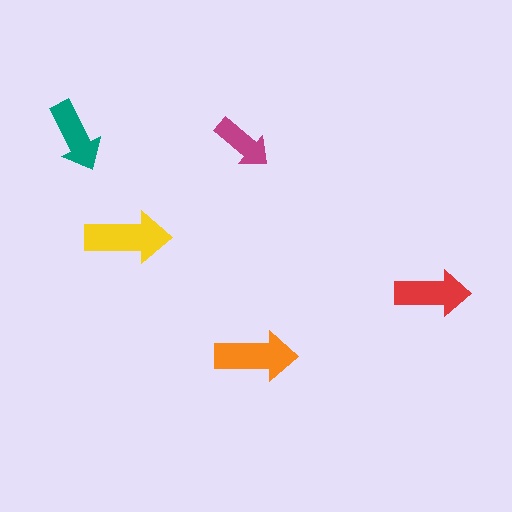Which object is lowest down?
The orange arrow is bottommost.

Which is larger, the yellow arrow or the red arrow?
The yellow one.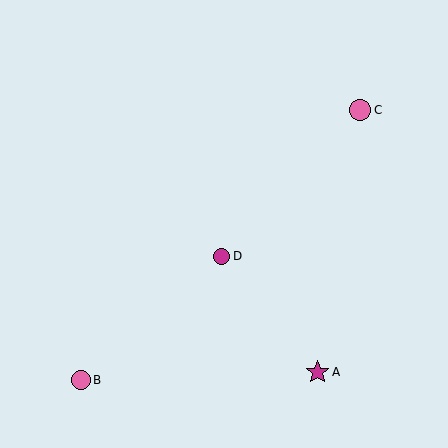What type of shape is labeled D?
Shape D is a magenta circle.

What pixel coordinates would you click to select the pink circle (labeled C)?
Click at (360, 110) to select the pink circle C.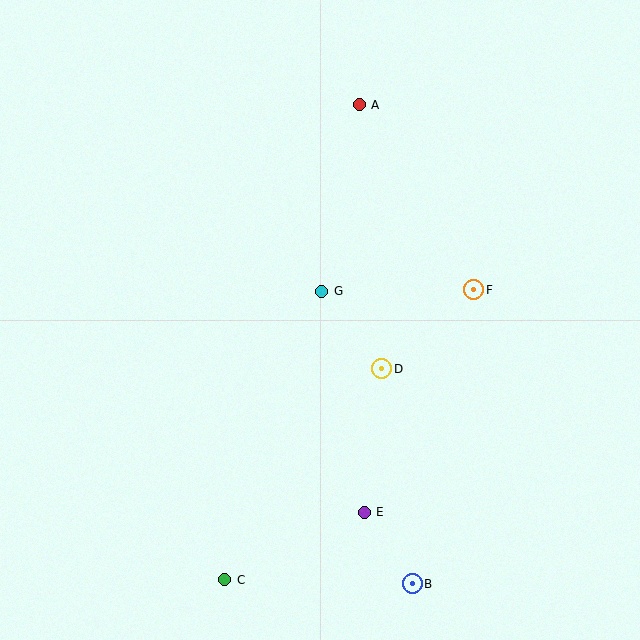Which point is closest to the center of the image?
Point G at (322, 291) is closest to the center.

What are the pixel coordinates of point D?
Point D is at (382, 369).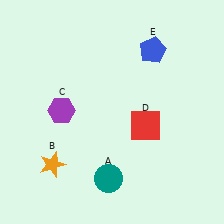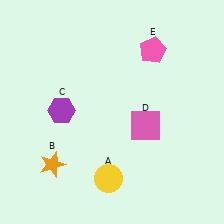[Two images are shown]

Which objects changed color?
A changed from teal to yellow. D changed from red to pink. E changed from blue to pink.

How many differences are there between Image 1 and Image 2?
There are 3 differences between the two images.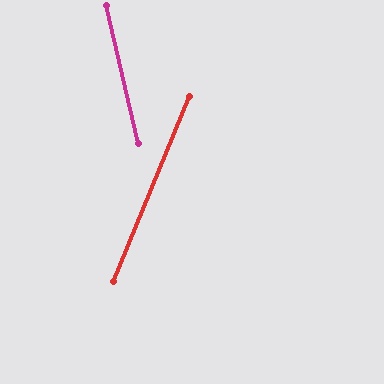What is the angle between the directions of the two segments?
Approximately 35 degrees.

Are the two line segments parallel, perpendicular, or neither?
Neither parallel nor perpendicular — they differ by about 35°.